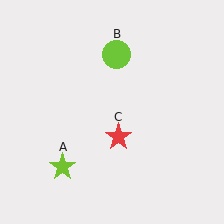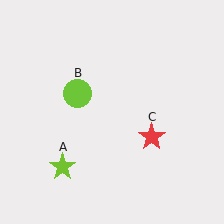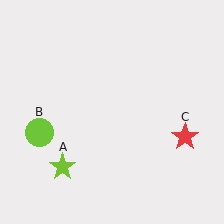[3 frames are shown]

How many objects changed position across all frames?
2 objects changed position: lime circle (object B), red star (object C).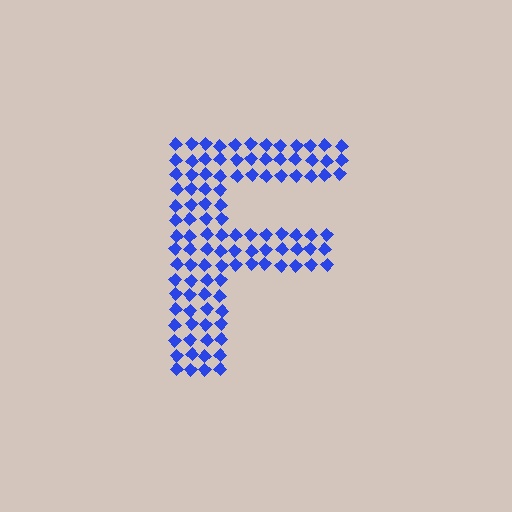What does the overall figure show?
The overall figure shows the letter F.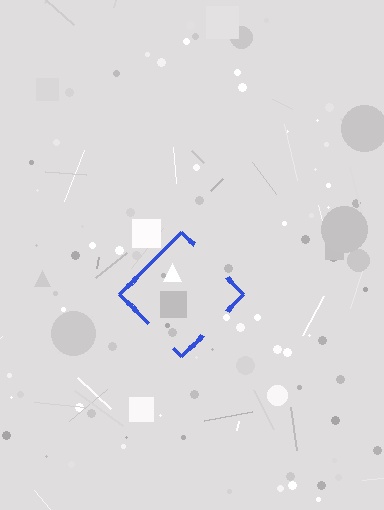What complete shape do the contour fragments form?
The contour fragments form a diamond.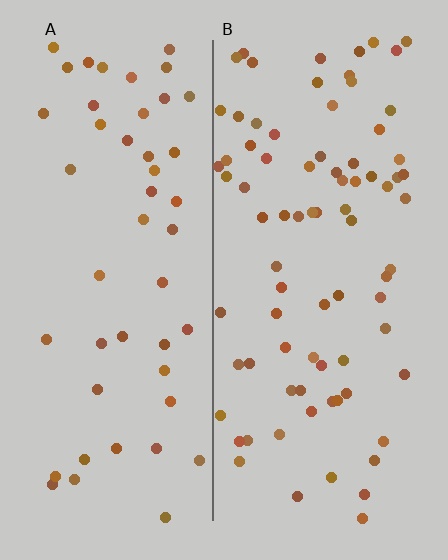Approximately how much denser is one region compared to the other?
Approximately 1.7× — region B over region A.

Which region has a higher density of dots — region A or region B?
B (the right).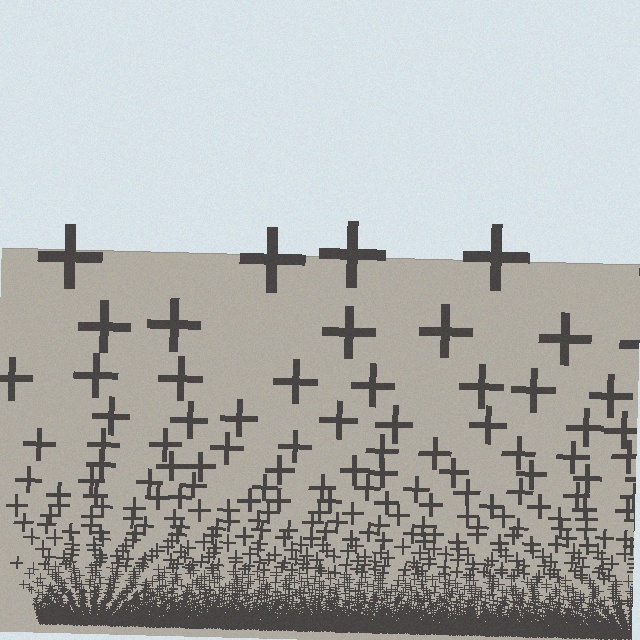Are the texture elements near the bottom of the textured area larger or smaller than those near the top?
Smaller. The gradient is inverted — elements near the bottom are smaller and denser.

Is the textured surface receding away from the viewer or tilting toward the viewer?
The surface appears to tilt toward the viewer. Texture elements get larger and sparser toward the top.